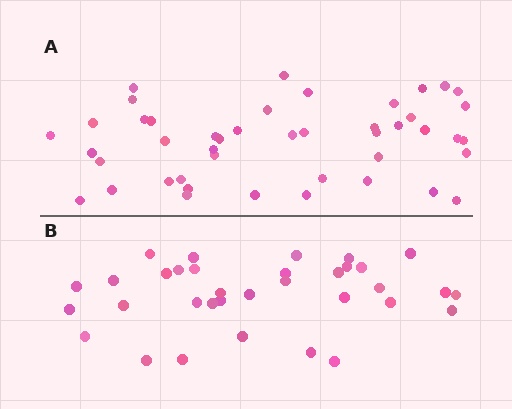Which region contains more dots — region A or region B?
Region A (the top region) has more dots.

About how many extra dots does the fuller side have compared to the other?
Region A has roughly 12 or so more dots than region B.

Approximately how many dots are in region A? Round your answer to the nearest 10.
About 40 dots. (The exact count is 45, which rounds to 40.)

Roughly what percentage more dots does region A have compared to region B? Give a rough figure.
About 30% more.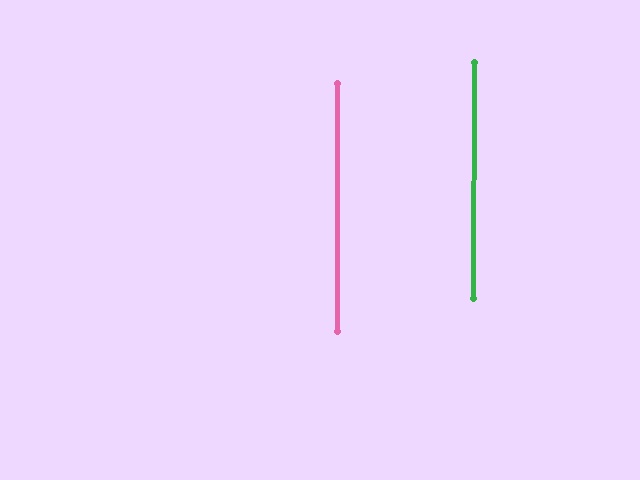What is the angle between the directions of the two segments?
Approximately 0 degrees.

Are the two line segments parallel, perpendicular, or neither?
Parallel — their directions differ by only 0.2°.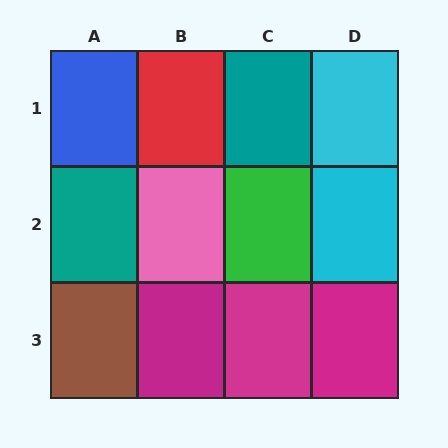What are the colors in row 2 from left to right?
Teal, pink, green, cyan.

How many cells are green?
1 cell is green.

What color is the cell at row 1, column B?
Red.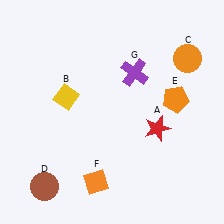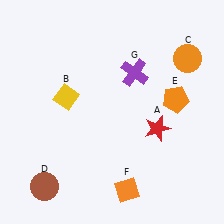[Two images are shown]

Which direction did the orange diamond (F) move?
The orange diamond (F) moved right.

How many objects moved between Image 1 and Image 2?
1 object moved between the two images.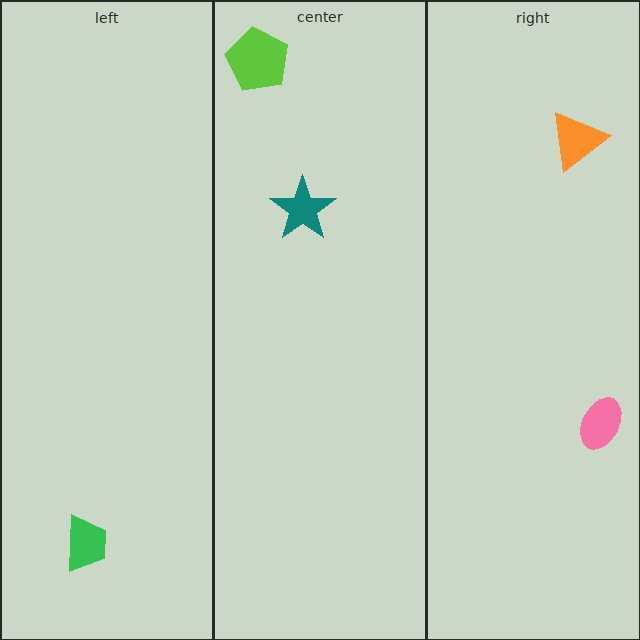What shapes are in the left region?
The green trapezoid.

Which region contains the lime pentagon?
The center region.